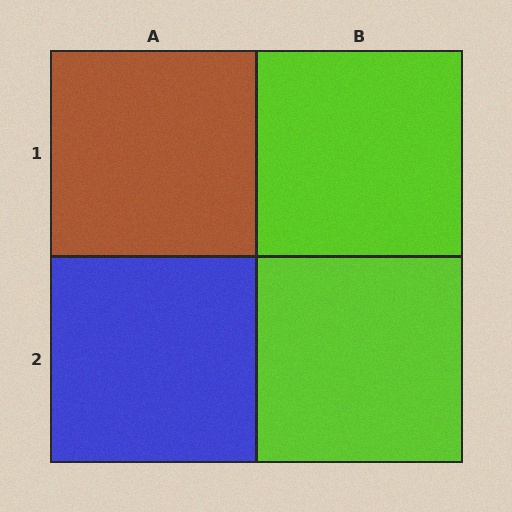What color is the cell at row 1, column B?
Lime.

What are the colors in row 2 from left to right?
Blue, lime.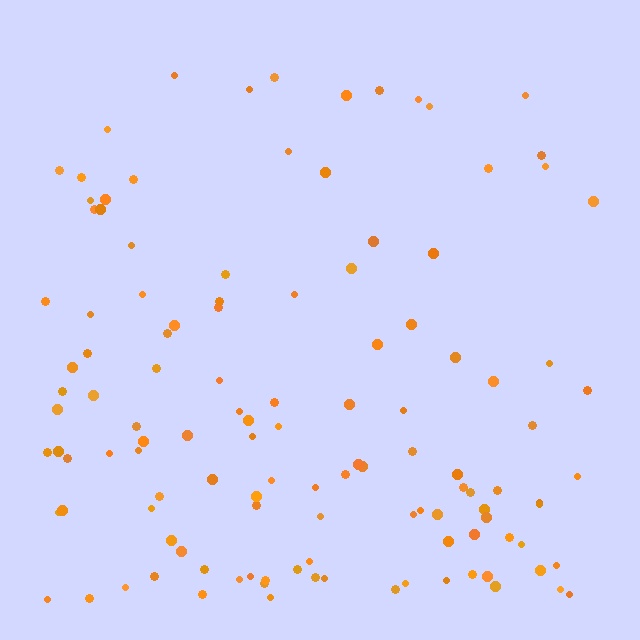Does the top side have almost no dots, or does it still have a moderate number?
Still a moderate number, just noticeably fewer than the bottom.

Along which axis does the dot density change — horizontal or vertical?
Vertical.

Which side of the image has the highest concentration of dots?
The bottom.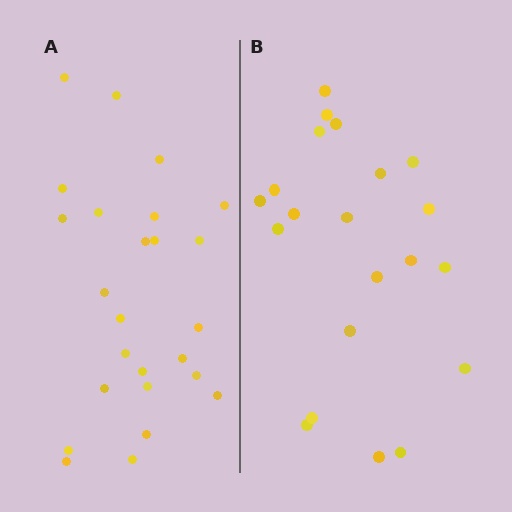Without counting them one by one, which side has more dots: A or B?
Region A (the left region) has more dots.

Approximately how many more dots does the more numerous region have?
Region A has about 4 more dots than region B.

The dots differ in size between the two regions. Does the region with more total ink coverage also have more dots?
No. Region B has more total ink coverage because its dots are larger, but region A actually contains more individual dots. Total area can be misleading — the number of items is what matters here.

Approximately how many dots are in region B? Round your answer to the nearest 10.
About 20 dots. (The exact count is 21, which rounds to 20.)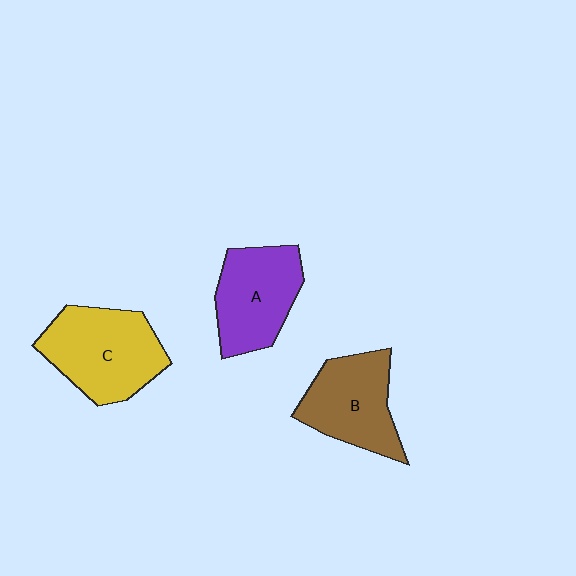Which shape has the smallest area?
Shape B (brown).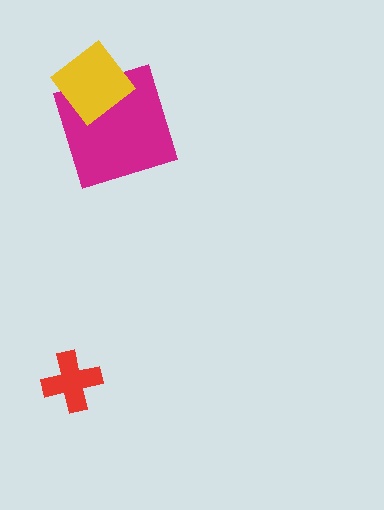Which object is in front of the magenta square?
The yellow diamond is in front of the magenta square.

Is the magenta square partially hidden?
Yes, it is partially covered by another shape.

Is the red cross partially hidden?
No, no other shape covers it.